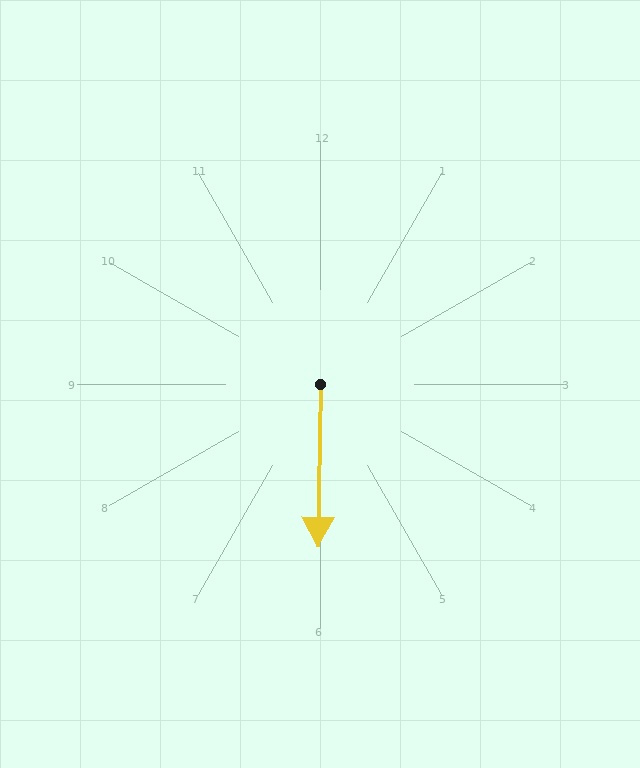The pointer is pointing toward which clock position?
Roughly 6 o'clock.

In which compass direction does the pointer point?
South.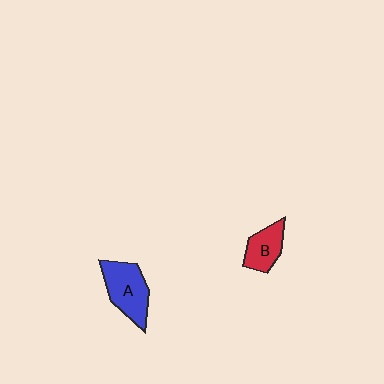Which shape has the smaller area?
Shape B (red).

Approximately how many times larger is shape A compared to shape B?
Approximately 1.5 times.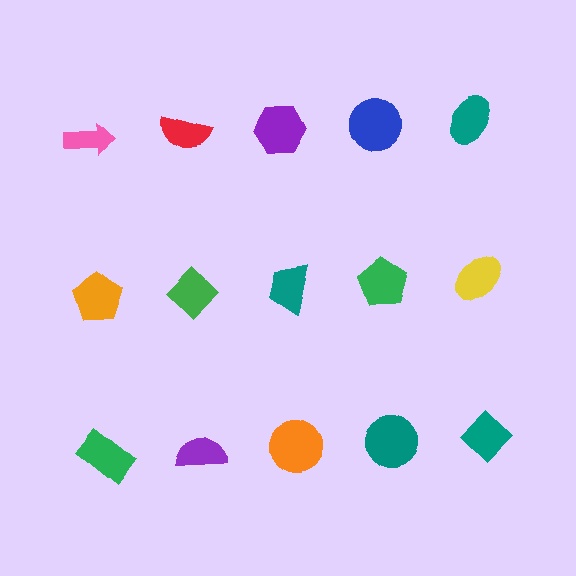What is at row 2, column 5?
A yellow ellipse.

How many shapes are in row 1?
5 shapes.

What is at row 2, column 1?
An orange pentagon.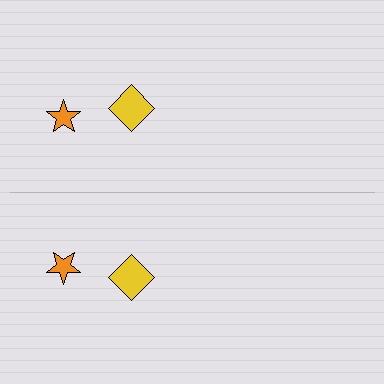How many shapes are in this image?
There are 4 shapes in this image.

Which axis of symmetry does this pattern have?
The pattern has a horizontal axis of symmetry running through the center of the image.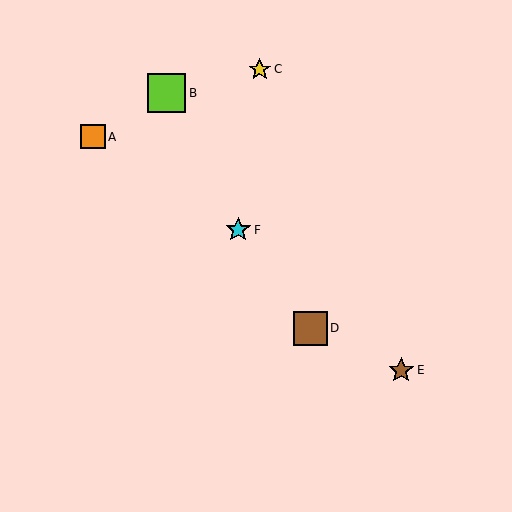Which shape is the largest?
The lime square (labeled B) is the largest.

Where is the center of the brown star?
The center of the brown star is at (401, 370).